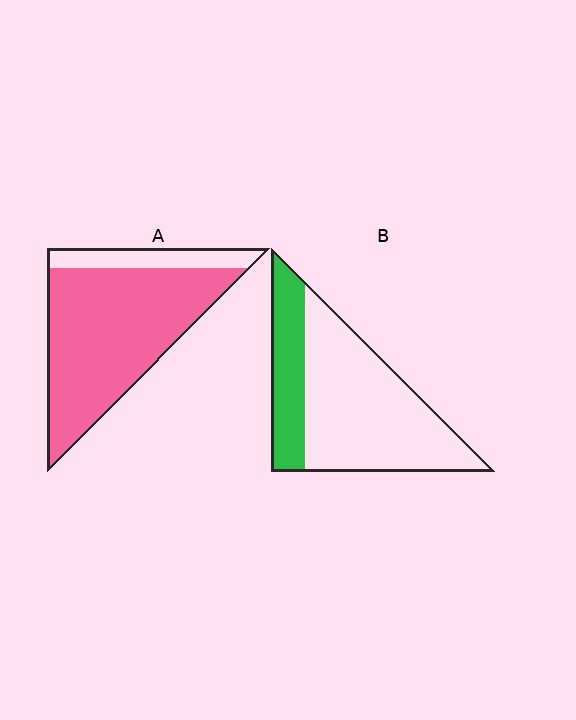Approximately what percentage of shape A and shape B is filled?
A is approximately 85% and B is approximately 30%.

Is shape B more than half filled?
No.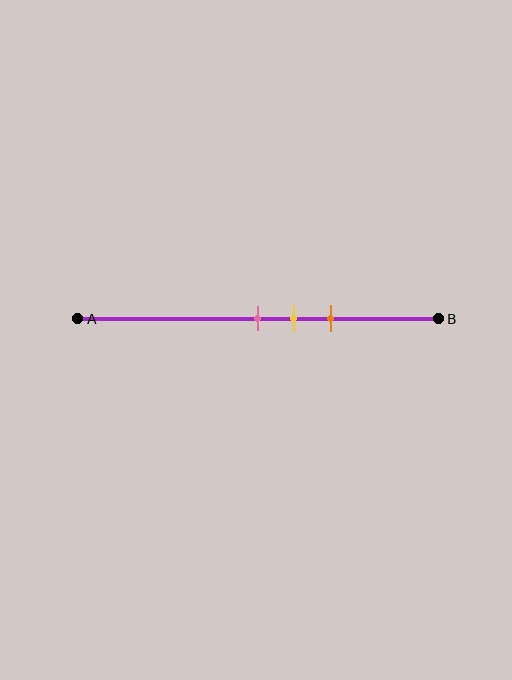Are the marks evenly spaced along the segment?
Yes, the marks are approximately evenly spaced.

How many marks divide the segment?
There are 3 marks dividing the segment.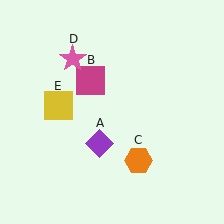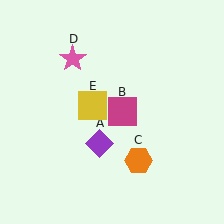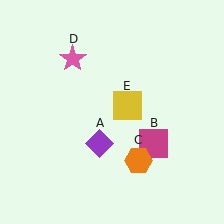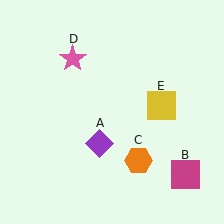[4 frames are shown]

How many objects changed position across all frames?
2 objects changed position: magenta square (object B), yellow square (object E).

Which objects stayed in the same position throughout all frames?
Purple diamond (object A) and orange hexagon (object C) and pink star (object D) remained stationary.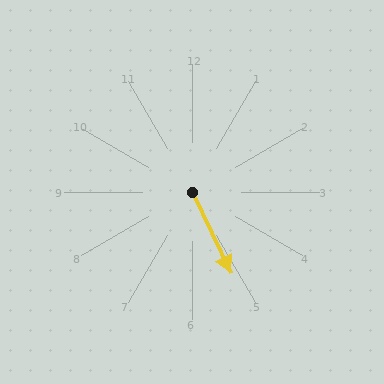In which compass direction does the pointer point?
Southeast.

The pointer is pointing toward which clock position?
Roughly 5 o'clock.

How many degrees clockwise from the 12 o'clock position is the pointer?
Approximately 154 degrees.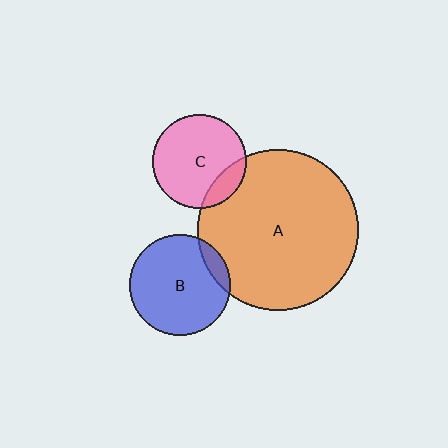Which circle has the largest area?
Circle A (orange).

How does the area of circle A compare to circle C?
Approximately 2.9 times.